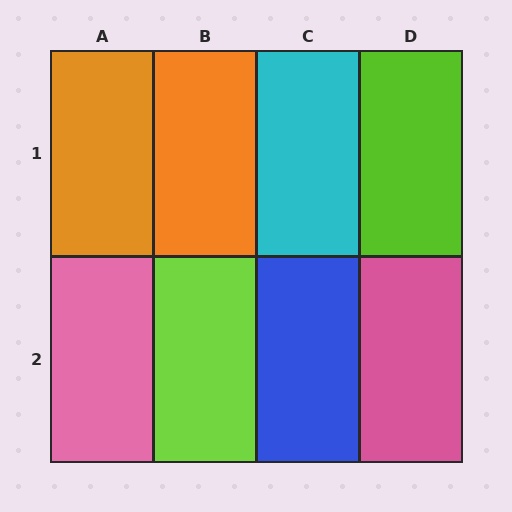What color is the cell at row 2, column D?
Pink.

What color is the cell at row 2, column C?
Blue.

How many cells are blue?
1 cell is blue.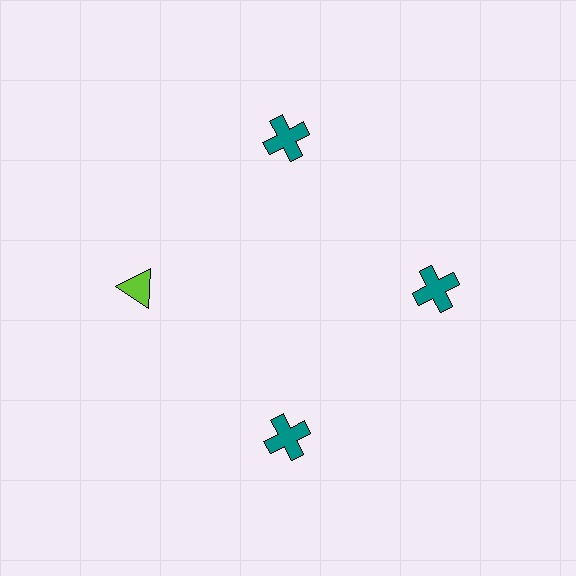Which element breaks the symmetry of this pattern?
The lime triangle at roughly the 9 o'clock position breaks the symmetry. All other shapes are teal crosses.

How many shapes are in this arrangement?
There are 4 shapes arranged in a ring pattern.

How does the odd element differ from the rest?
It differs in both color (lime instead of teal) and shape (triangle instead of cross).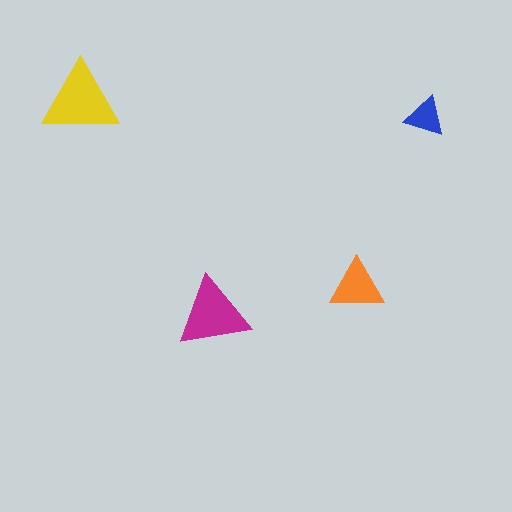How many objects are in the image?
There are 4 objects in the image.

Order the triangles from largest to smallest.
the yellow one, the magenta one, the orange one, the blue one.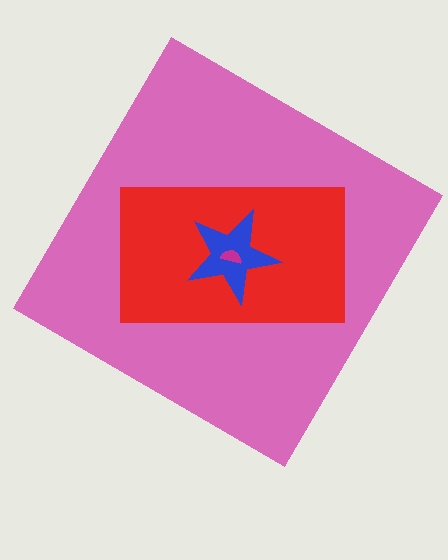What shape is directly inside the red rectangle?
The blue star.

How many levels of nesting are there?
4.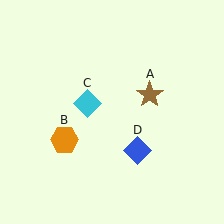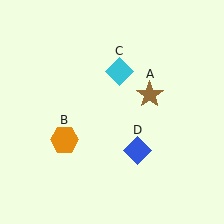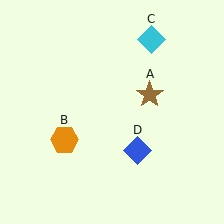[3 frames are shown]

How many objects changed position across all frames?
1 object changed position: cyan diamond (object C).